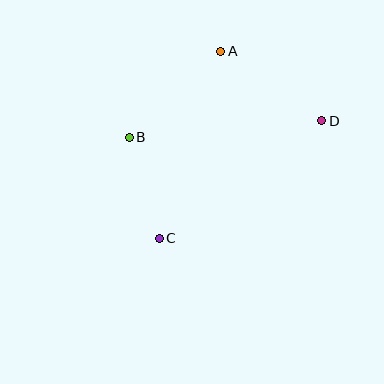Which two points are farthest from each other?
Points C and D are farthest from each other.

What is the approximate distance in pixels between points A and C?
The distance between A and C is approximately 197 pixels.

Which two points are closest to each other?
Points B and C are closest to each other.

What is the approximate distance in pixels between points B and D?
The distance between B and D is approximately 193 pixels.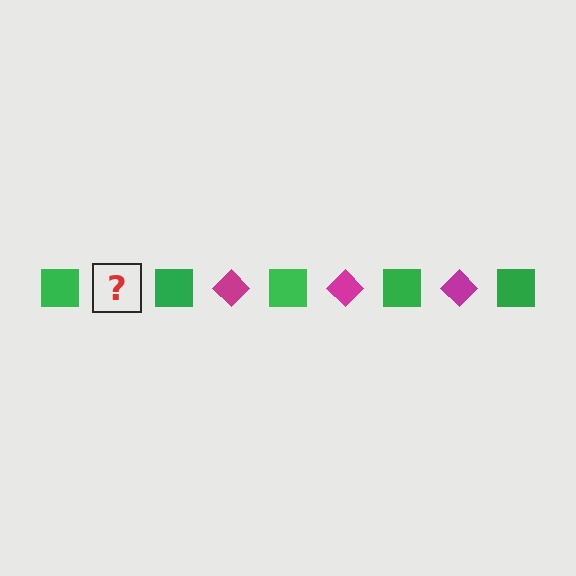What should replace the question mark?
The question mark should be replaced with a magenta diamond.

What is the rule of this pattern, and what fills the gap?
The rule is that the pattern alternates between green square and magenta diamond. The gap should be filled with a magenta diamond.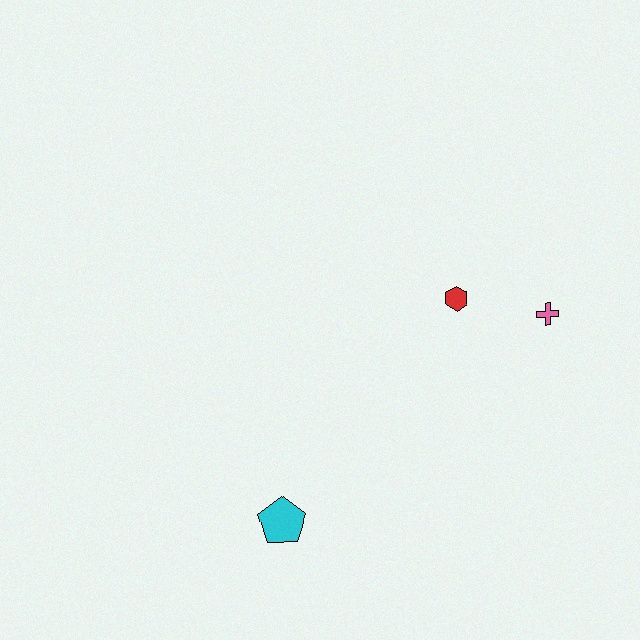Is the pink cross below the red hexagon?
Yes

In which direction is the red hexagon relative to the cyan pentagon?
The red hexagon is above the cyan pentagon.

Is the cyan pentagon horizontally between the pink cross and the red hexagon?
No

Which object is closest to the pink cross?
The red hexagon is closest to the pink cross.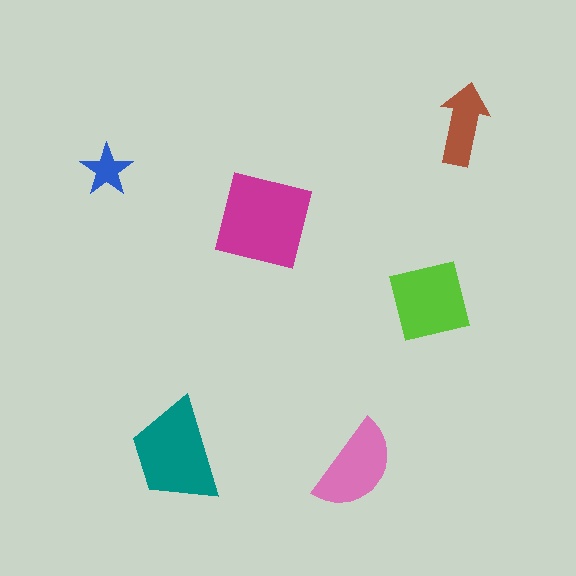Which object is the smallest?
The blue star.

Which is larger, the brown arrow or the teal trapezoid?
The teal trapezoid.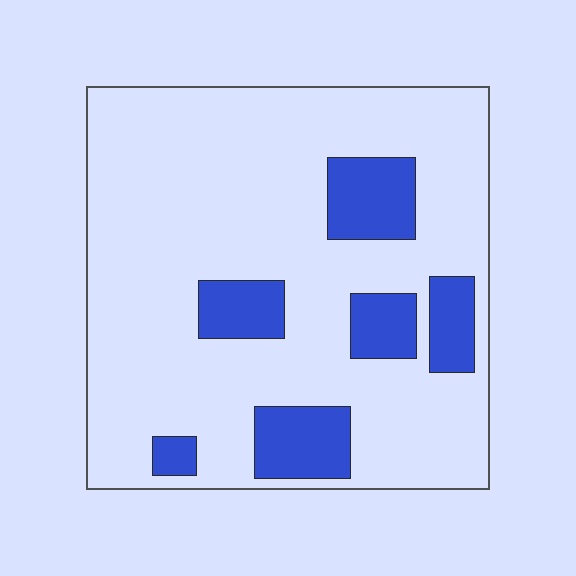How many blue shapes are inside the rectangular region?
6.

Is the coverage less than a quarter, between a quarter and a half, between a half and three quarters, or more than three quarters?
Less than a quarter.